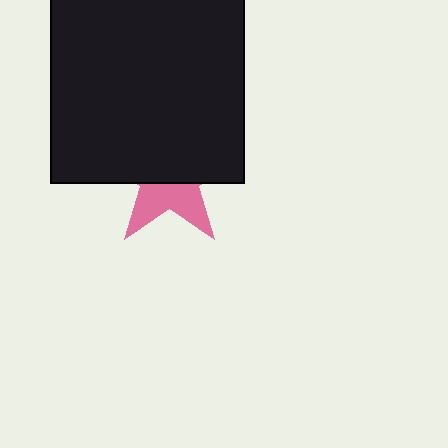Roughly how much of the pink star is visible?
A small part of it is visible (roughly 40%).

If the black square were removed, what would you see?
You would see the complete pink star.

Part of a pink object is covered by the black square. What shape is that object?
It is a star.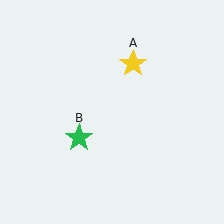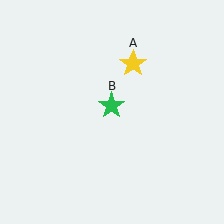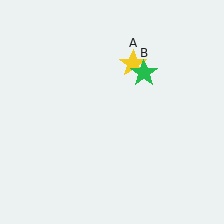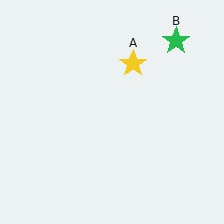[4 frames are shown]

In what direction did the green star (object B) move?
The green star (object B) moved up and to the right.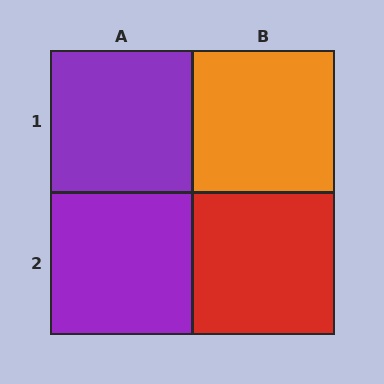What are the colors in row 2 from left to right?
Purple, red.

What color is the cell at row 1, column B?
Orange.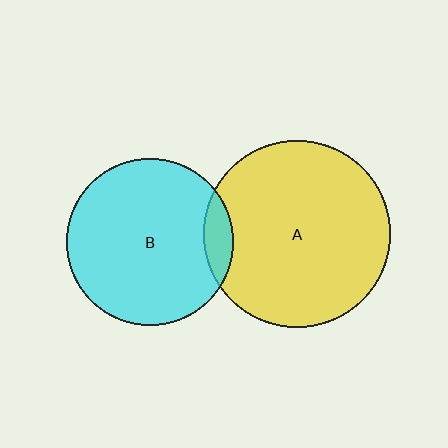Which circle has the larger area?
Circle A (yellow).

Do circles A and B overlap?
Yes.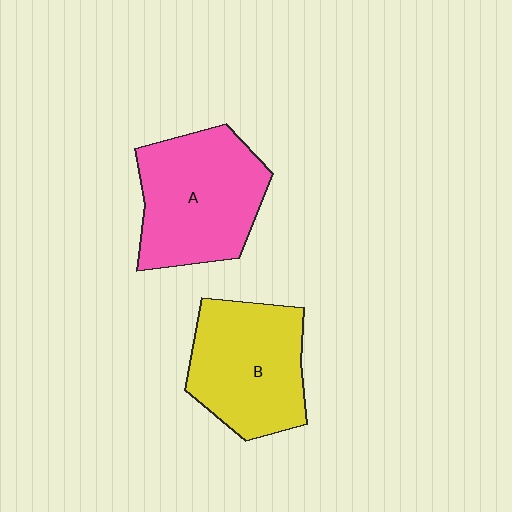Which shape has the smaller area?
Shape B (yellow).